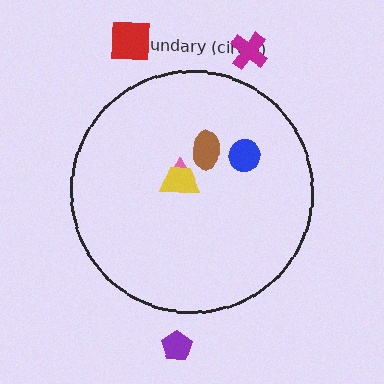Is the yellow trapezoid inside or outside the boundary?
Inside.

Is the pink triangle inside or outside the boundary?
Inside.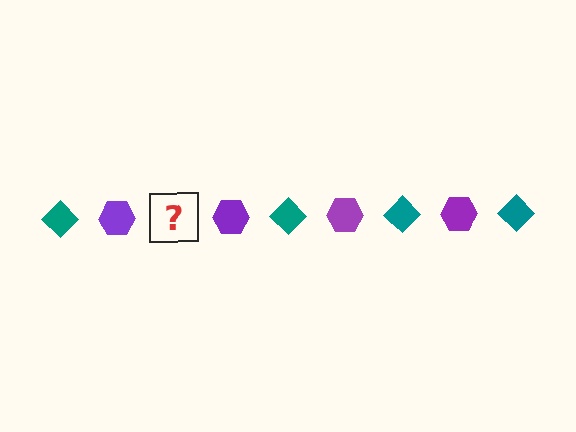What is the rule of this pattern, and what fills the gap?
The rule is that the pattern alternates between teal diamond and purple hexagon. The gap should be filled with a teal diamond.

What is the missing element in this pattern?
The missing element is a teal diamond.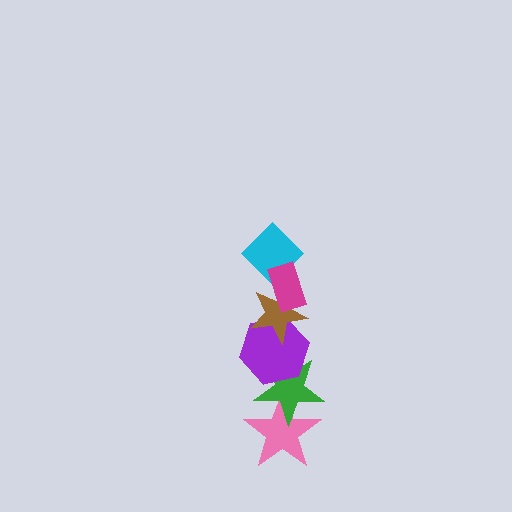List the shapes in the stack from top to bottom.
From top to bottom: the magenta rectangle, the cyan diamond, the brown star, the purple hexagon, the green star, the pink star.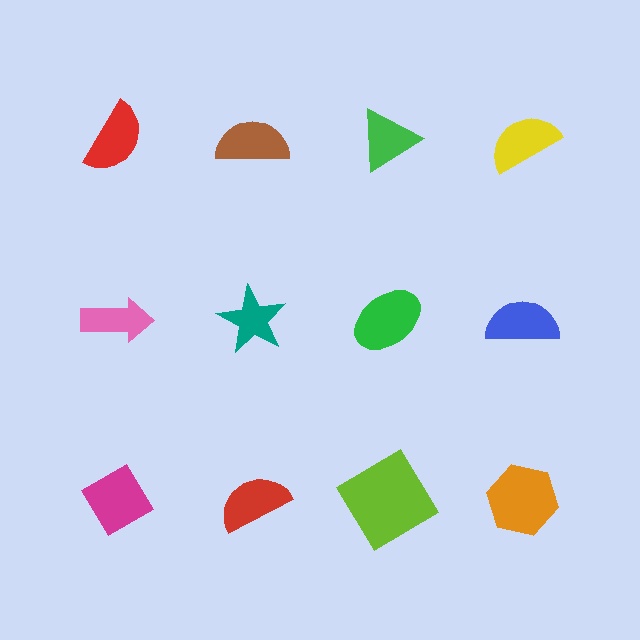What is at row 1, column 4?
A yellow semicircle.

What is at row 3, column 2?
A red semicircle.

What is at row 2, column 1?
A pink arrow.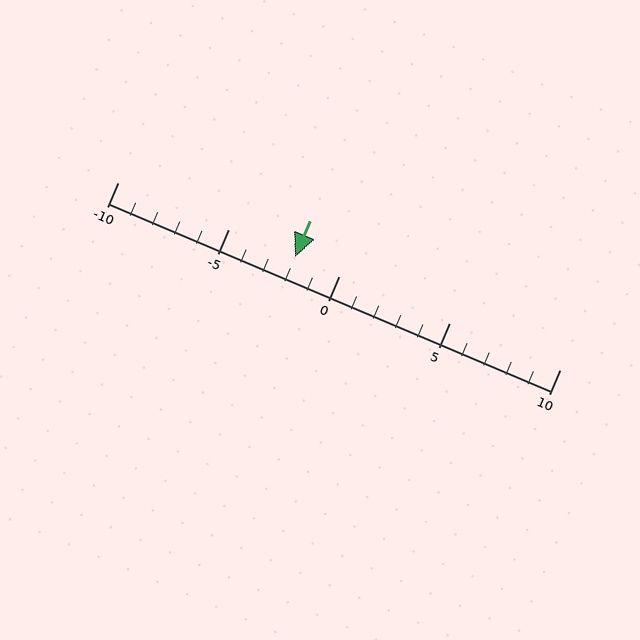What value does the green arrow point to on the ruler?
The green arrow points to approximately -2.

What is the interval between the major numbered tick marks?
The major tick marks are spaced 5 units apart.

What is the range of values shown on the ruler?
The ruler shows values from -10 to 10.